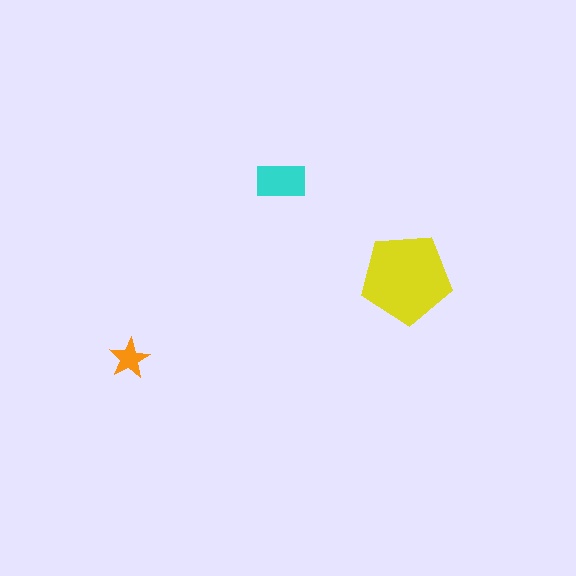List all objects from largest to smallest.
The yellow pentagon, the cyan rectangle, the orange star.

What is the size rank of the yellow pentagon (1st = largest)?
1st.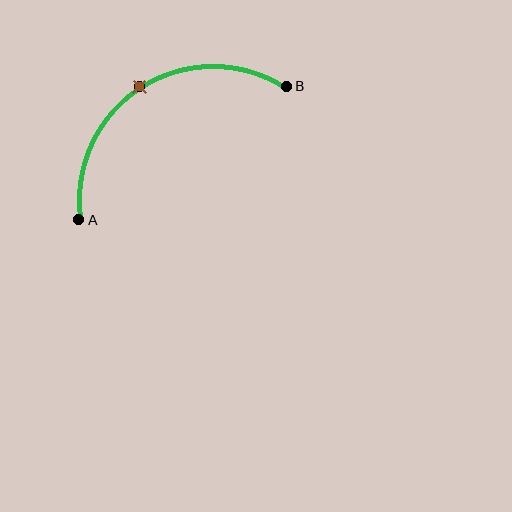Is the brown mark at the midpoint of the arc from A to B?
Yes. The brown mark lies on the arc at equal arc-length from both A and B — it is the arc midpoint.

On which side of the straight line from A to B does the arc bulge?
The arc bulges above the straight line connecting A and B.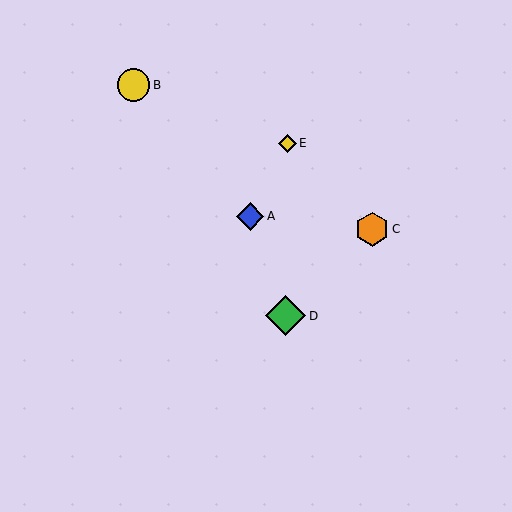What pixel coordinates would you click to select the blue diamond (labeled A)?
Click at (250, 216) to select the blue diamond A.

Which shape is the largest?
The green diamond (labeled D) is the largest.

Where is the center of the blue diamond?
The center of the blue diamond is at (250, 216).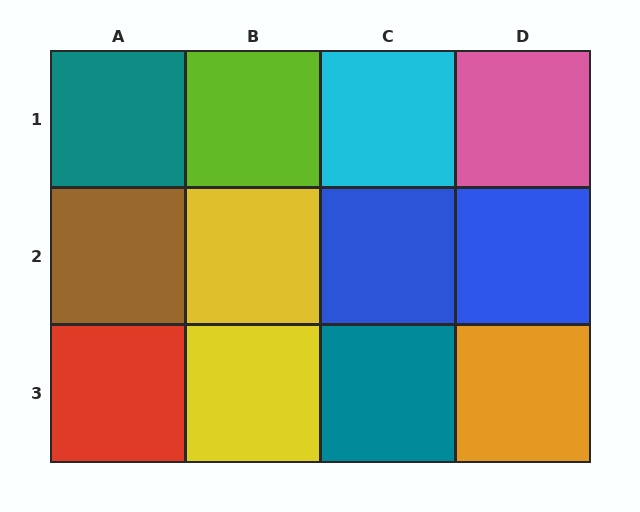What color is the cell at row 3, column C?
Teal.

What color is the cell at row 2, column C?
Blue.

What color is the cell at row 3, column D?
Orange.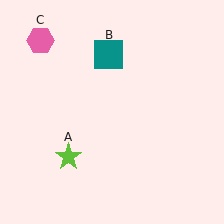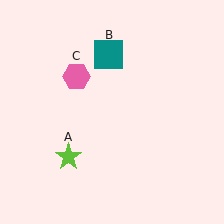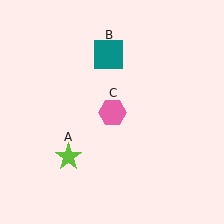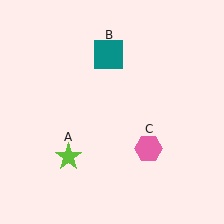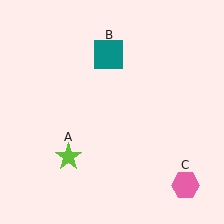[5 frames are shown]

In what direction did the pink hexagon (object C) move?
The pink hexagon (object C) moved down and to the right.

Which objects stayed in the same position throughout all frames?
Lime star (object A) and teal square (object B) remained stationary.